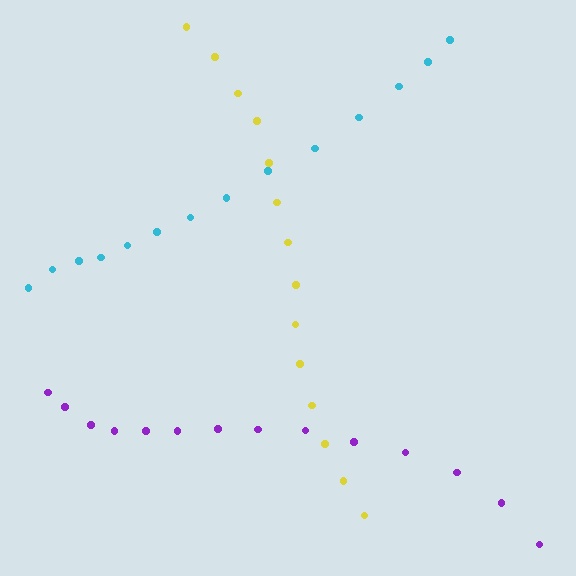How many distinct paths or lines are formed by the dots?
There are 3 distinct paths.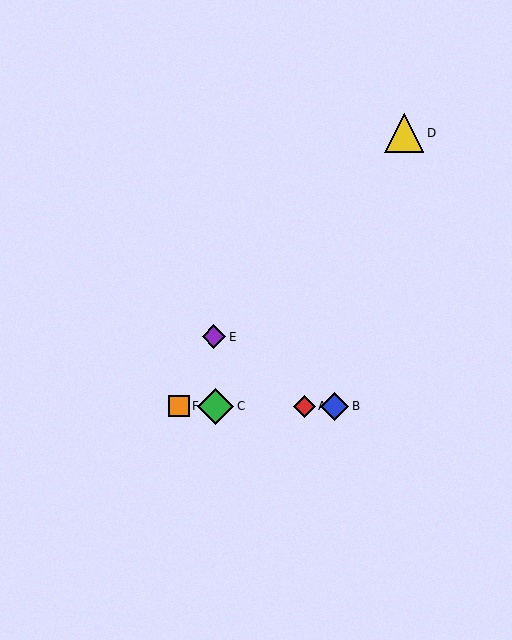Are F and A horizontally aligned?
Yes, both are at y≈406.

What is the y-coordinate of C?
Object C is at y≈406.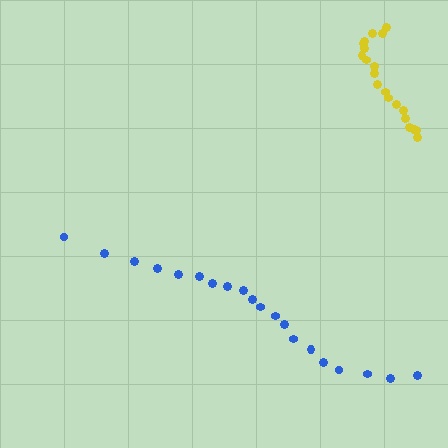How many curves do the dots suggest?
There are 2 distinct paths.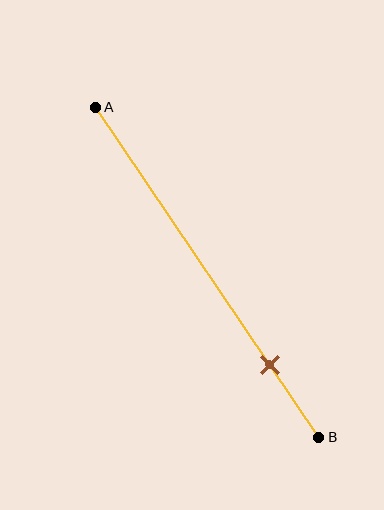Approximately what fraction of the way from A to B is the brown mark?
The brown mark is approximately 80% of the way from A to B.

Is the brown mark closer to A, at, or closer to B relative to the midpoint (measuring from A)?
The brown mark is closer to point B than the midpoint of segment AB.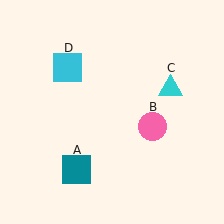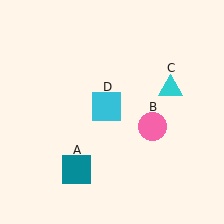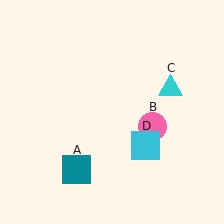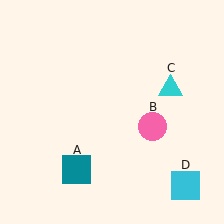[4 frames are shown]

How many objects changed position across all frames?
1 object changed position: cyan square (object D).